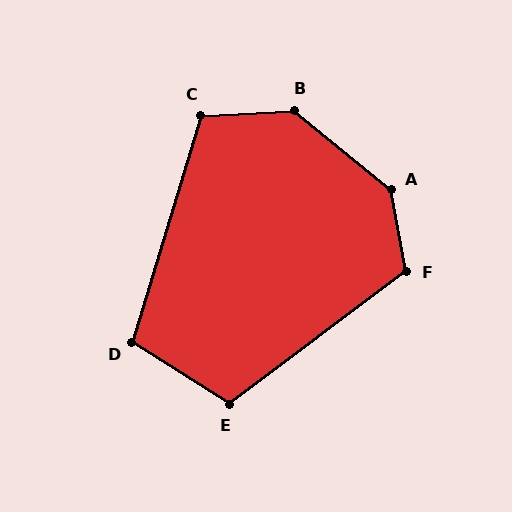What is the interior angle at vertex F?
Approximately 117 degrees (obtuse).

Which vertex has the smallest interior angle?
D, at approximately 106 degrees.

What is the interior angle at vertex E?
Approximately 110 degrees (obtuse).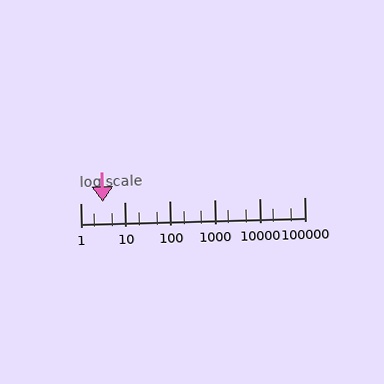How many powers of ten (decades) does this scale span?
The scale spans 5 decades, from 1 to 100000.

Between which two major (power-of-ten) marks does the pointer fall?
The pointer is between 1 and 10.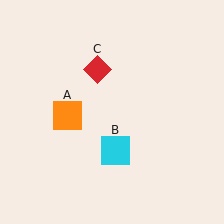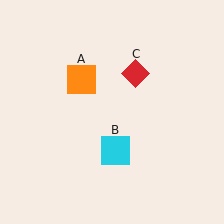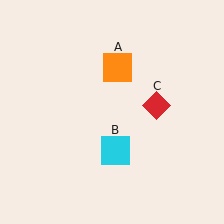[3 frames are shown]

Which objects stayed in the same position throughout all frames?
Cyan square (object B) remained stationary.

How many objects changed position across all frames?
2 objects changed position: orange square (object A), red diamond (object C).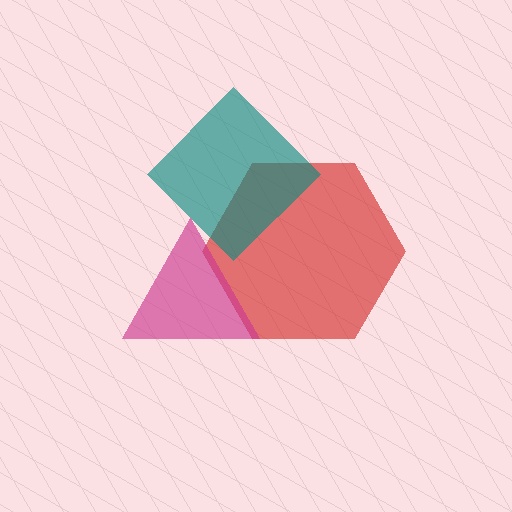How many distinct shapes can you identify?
There are 3 distinct shapes: a red hexagon, a teal diamond, a magenta triangle.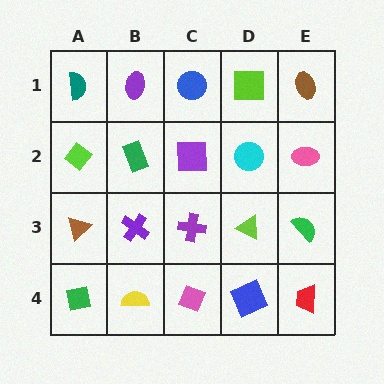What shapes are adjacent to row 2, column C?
A blue circle (row 1, column C), a purple cross (row 3, column C), a green rectangle (row 2, column B), a cyan circle (row 2, column D).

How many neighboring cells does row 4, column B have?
3.